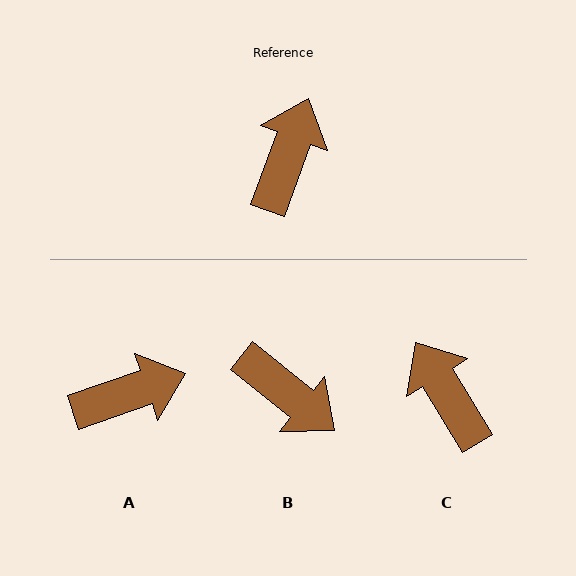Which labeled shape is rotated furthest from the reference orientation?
B, about 109 degrees away.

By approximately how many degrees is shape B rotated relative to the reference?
Approximately 109 degrees clockwise.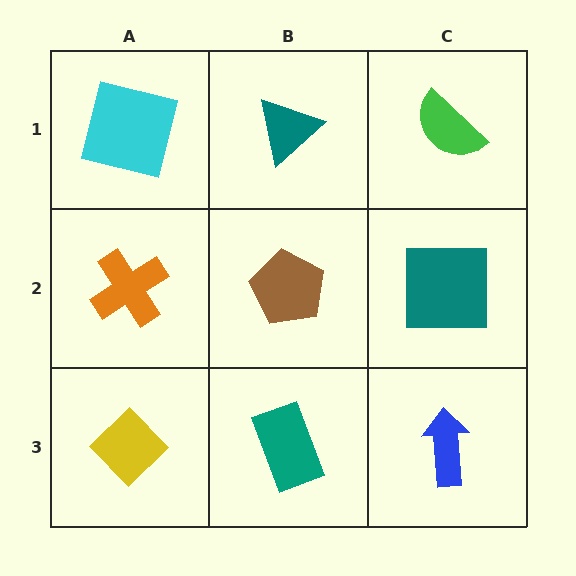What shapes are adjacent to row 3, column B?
A brown pentagon (row 2, column B), a yellow diamond (row 3, column A), a blue arrow (row 3, column C).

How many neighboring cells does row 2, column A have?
3.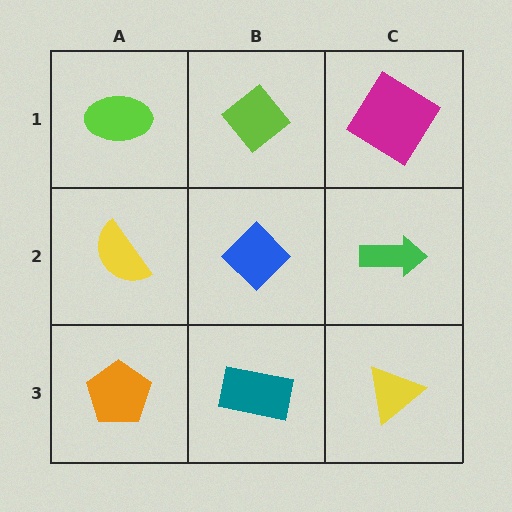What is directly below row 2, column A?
An orange pentagon.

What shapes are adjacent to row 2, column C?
A magenta diamond (row 1, column C), a yellow triangle (row 3, column C), a blue diamond (row 2, column B).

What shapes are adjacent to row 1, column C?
A green arrow (row 2, column C), a lime diamond (row 1, column B).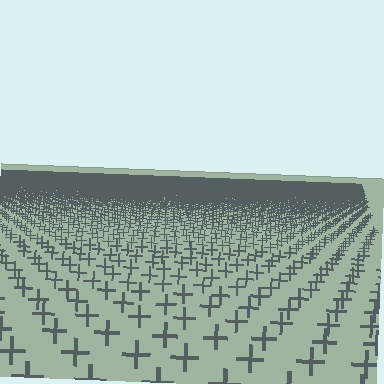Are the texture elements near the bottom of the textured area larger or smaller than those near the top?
Larger. Near the bottom, elements are closer to the viewer and appear at a bigger on-screen size.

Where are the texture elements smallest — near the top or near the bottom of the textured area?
Near the top.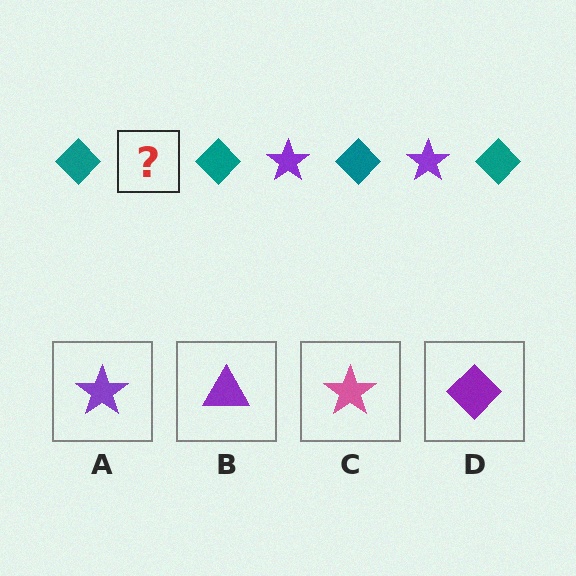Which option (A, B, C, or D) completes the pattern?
A.